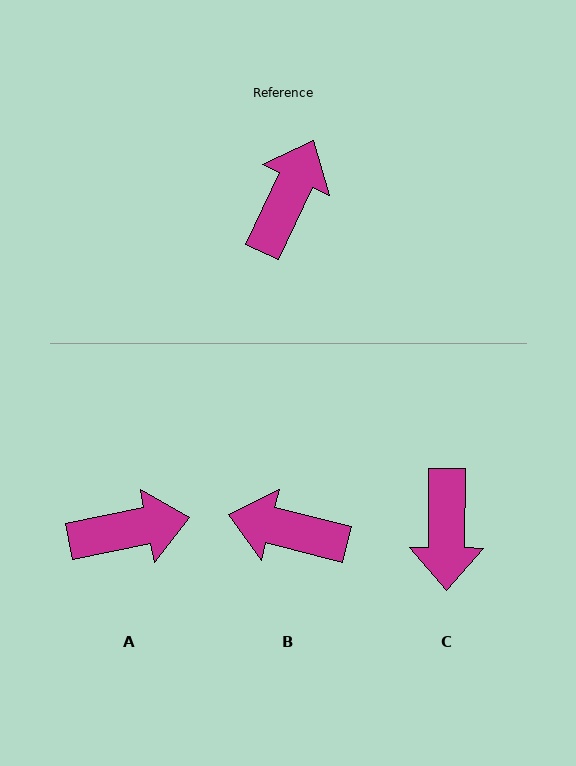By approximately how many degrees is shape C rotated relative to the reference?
Approximately 155 degrees clockwise.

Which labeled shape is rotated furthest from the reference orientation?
C, about 155 degrees away.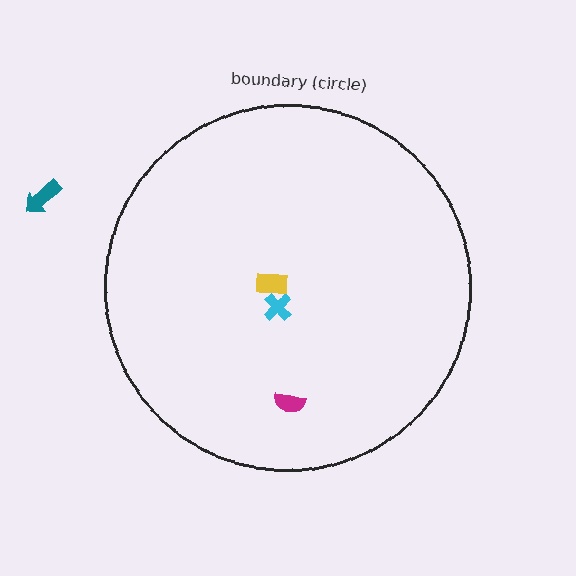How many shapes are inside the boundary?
3 inside, 1 outside.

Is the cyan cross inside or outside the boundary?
Inside.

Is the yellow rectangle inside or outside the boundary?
Inside.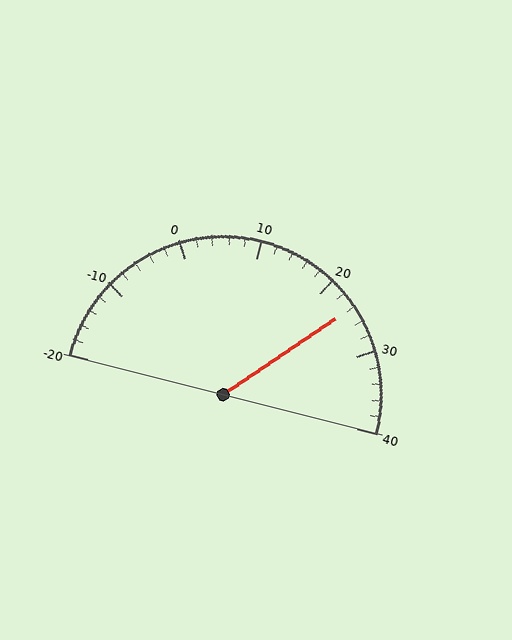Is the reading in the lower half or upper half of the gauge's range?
The reading is in the upper half of the range (-20 to 40).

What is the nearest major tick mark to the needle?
The nearest major tick mark is 20.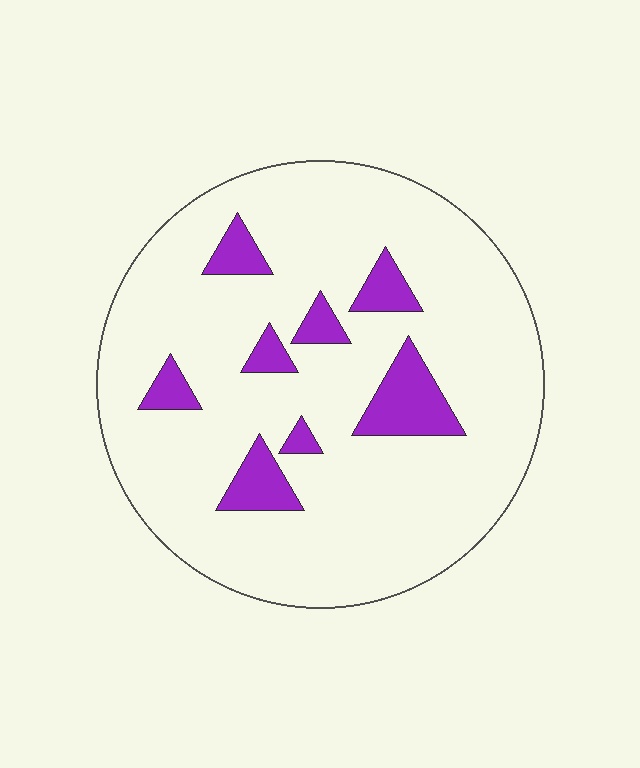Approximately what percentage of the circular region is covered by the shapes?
Approximately 15%.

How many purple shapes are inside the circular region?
8.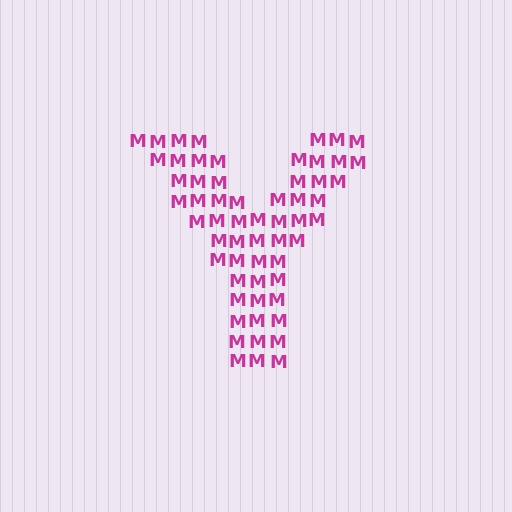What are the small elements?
The small elements are letter M's.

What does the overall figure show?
The overall figure shows the letter Y.